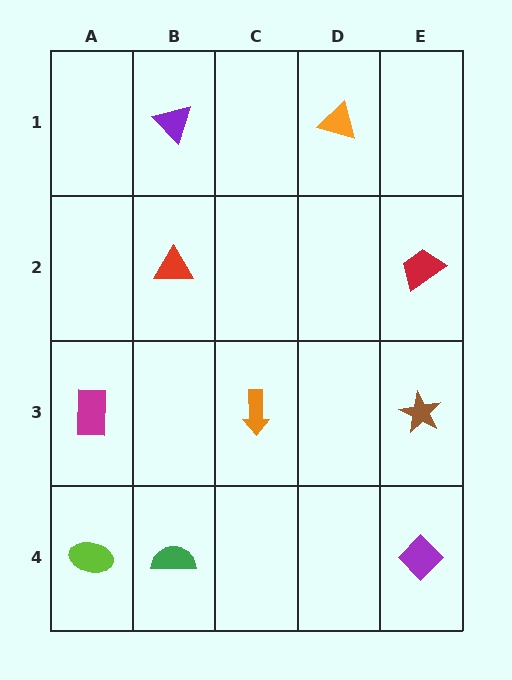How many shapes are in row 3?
3 shapes.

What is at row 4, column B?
A green semicircle.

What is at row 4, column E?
A purple diamond.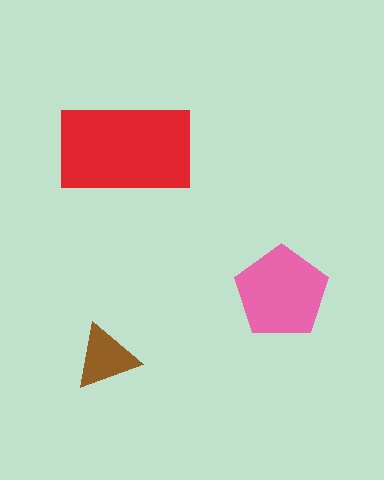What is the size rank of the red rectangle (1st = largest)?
1st.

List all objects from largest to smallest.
The red rectangle, the pink pentagon, the brown triangle.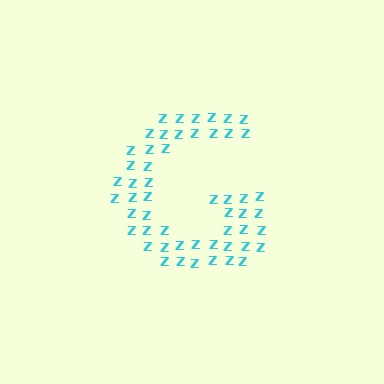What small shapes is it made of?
It is made of small letter Z's.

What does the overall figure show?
The overall figure shows the letter G.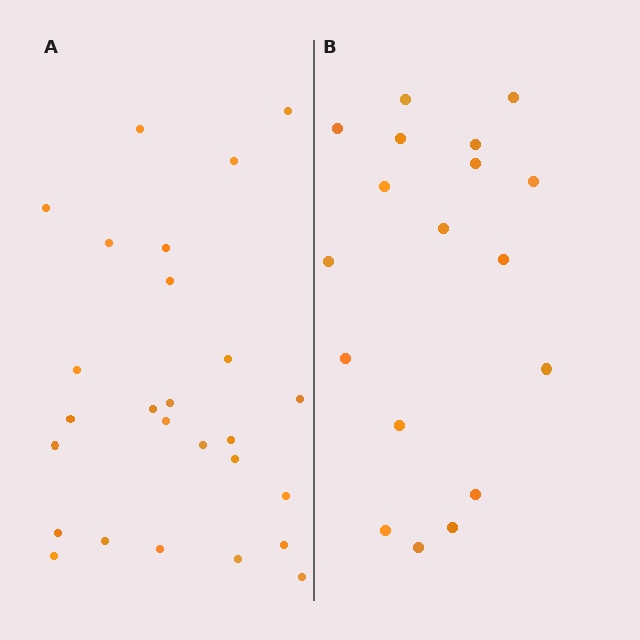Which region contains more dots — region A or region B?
Region A (the left region) has more dots.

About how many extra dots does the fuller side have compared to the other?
Region A has roughly 8 or so more dots than region B.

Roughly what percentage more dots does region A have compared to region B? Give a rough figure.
About 45% more.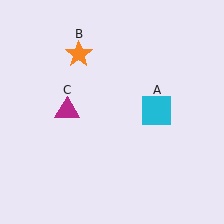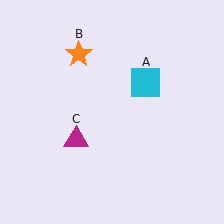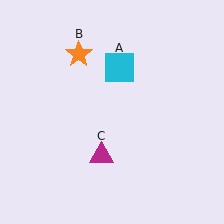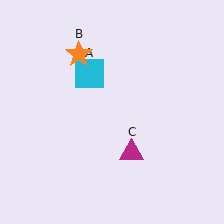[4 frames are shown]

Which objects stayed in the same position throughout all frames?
Orange star (object B) remained stationary.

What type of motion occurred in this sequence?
The cyan square (object A), magenta triangle (object C) rotated counterclockwise around the center of the scene.